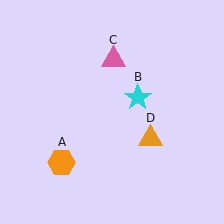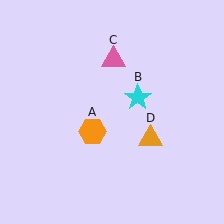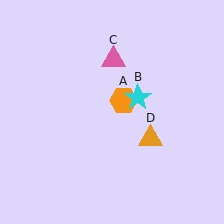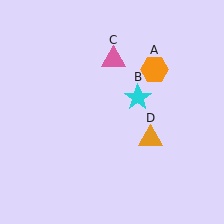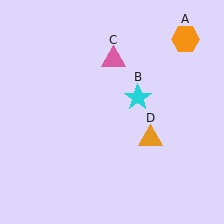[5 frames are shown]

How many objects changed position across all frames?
1 object changed position: orange hexagon (object A).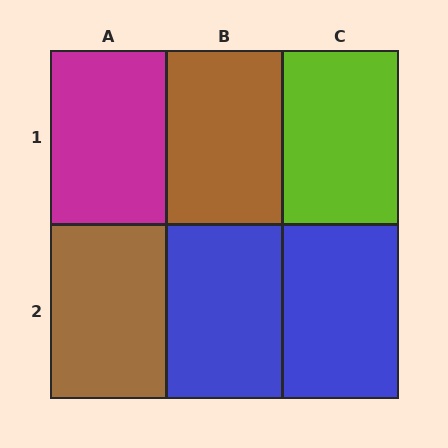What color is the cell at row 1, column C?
Lime.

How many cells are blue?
2 cells are blue.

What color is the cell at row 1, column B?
Brown.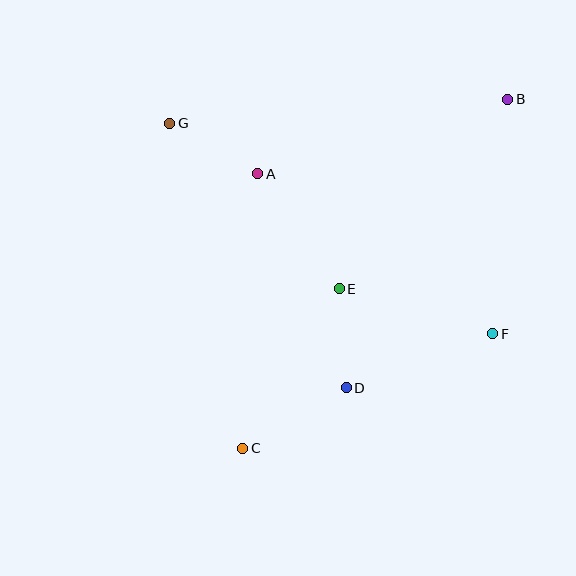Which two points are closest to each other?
Points D and E are closest to each other.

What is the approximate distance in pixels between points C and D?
The distance between C and D is approximately 120 pixels.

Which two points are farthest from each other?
Points B and C are farthest from each other.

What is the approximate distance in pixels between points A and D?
The distance between A and D is approximately 232 pixels.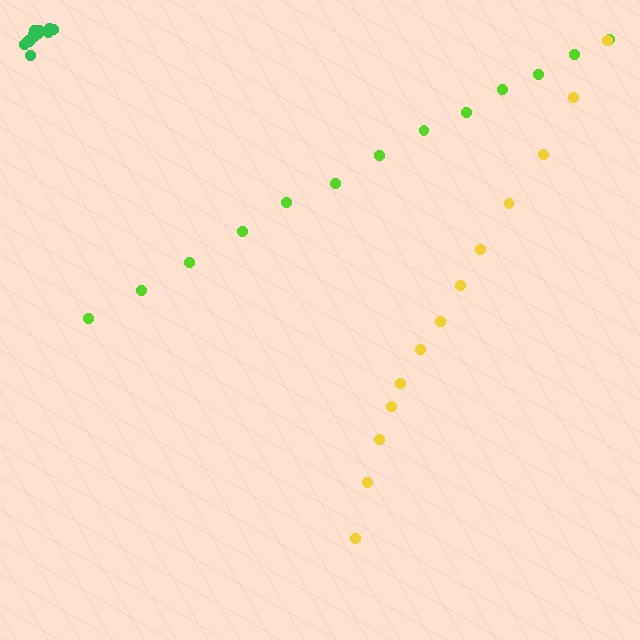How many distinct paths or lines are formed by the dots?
There are 3 distinct paths.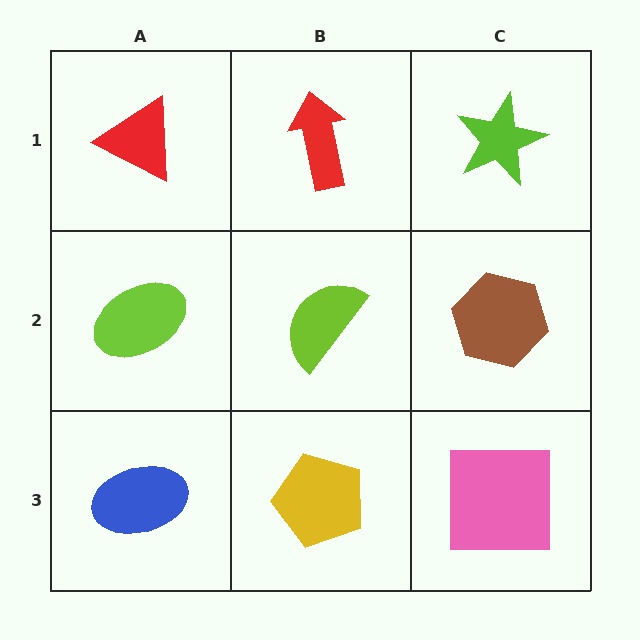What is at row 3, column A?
A blue ellipse.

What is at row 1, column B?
A red arrow.